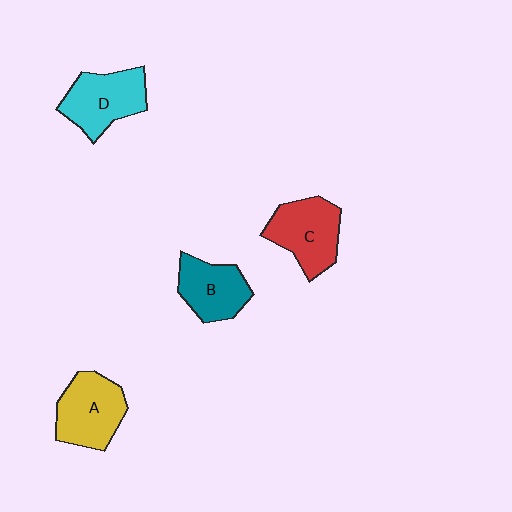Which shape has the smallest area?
Shape B (teal).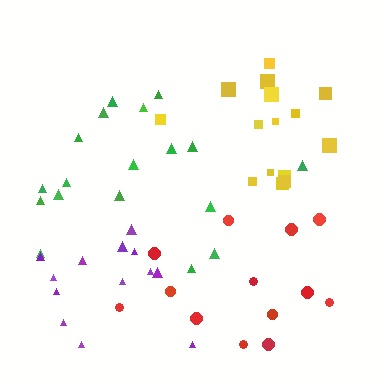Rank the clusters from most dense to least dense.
yellow, green, purple, red.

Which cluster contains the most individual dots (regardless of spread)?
Green (18).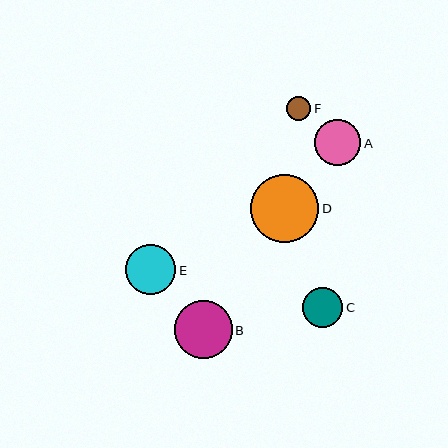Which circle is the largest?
Circle D is the largest with a size of approximately 68 pixels.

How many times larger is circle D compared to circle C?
Circle D is approximately 1.7 times the size of circle C.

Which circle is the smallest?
Circle F is the smallest with a size of approximately 24 pixels.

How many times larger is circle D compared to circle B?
Circle D is approximately 1.2 times the size of circle B.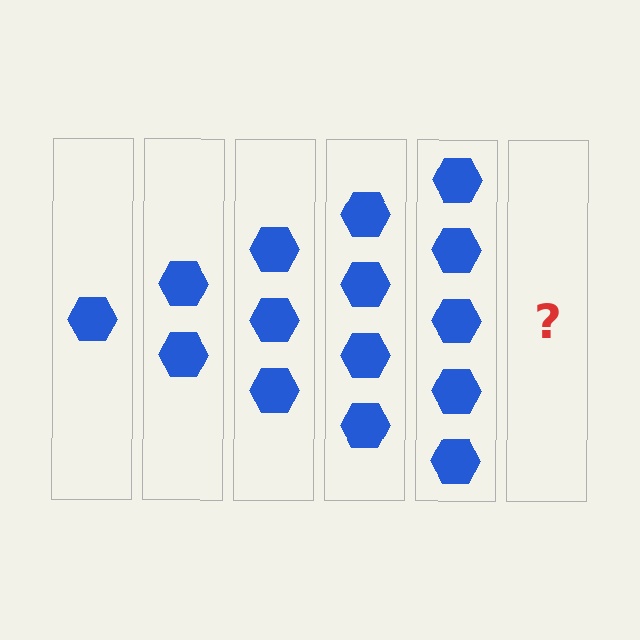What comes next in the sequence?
The next element should be 6 hexagons.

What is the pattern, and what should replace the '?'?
The pattern is that each step adds one more hexagon. The '?' should be 6 hexagons.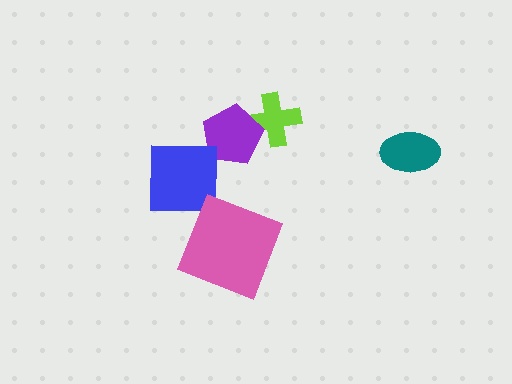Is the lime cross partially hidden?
Yes, it is partially covered by another shape.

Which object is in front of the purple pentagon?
The blue square is in front of the purple pentagon.